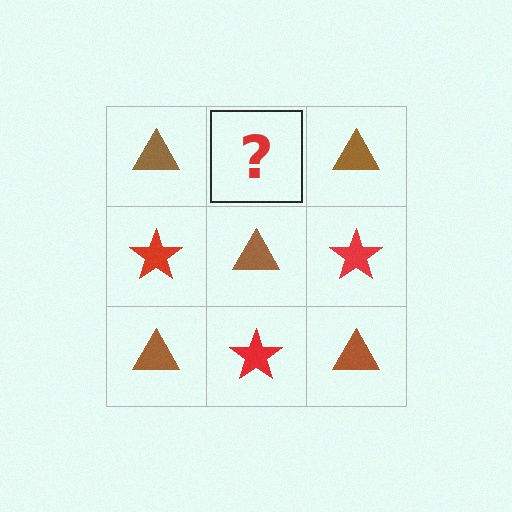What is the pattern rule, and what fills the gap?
The rule is that it alternates brown triangle and red star in a checkerboard pattern. The gap should be filled with a red star.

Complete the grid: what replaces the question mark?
The question mark should be replaced with a red star.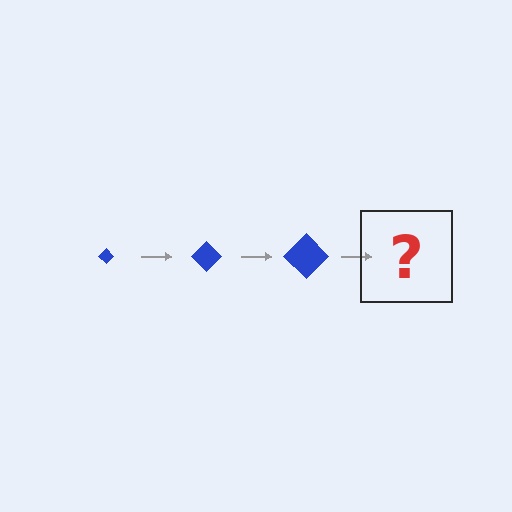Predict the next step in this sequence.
The next step is a blue diamond, larger than the previous one.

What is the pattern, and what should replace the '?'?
The pattern is that the diamond gets progressively larger each step. The '?' should be a blue diamond, larger than the previous one.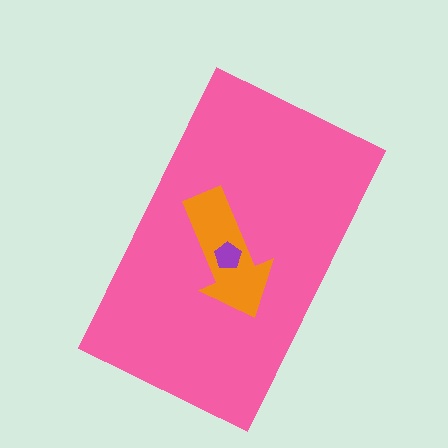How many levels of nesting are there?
3.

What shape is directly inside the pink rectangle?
The orange arrow.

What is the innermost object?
The purple pentagon.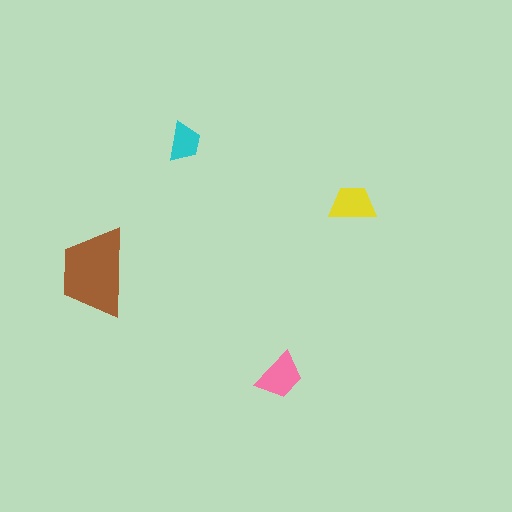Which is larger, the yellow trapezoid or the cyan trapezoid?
The yellow one.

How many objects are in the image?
There are 4 objects in the image.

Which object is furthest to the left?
The brown trapezoid is leftmost.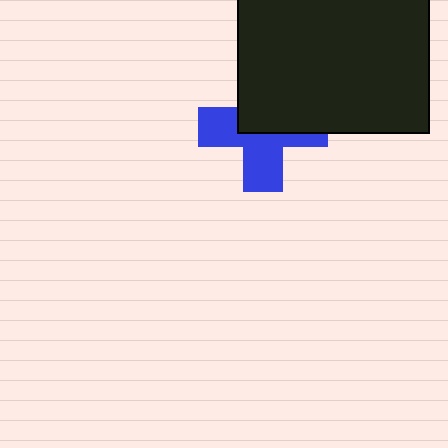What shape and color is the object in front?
The object in front is a black rectangle.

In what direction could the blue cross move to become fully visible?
The blue cross could move down. That would shift it out from behind the black rectangle entirely.